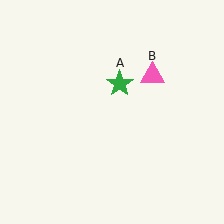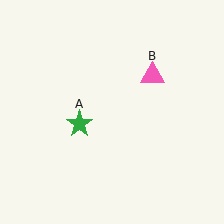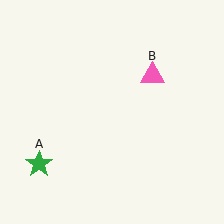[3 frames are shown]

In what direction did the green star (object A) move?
The green star (object A) moved down and to the left.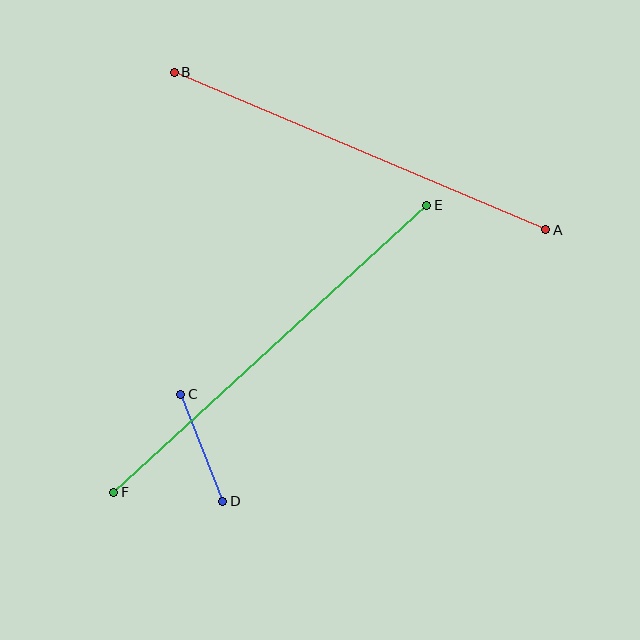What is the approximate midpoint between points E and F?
The midpoint is at approximately (270, 349) pixels.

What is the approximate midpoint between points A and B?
The midpoint is at approximately (360, 151) pixels.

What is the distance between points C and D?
The distance is approximately 115 pixels.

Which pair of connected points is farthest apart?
Points E and F are farthest apart.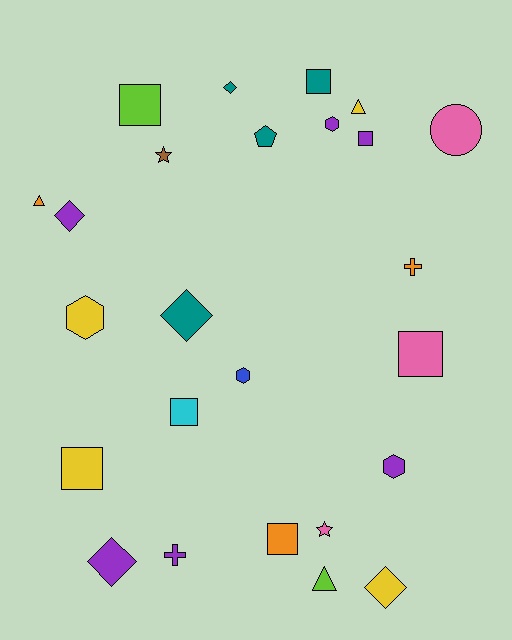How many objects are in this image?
There are 25 objects.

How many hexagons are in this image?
There are 4 hexagons.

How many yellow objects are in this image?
There are 4 yellow objects.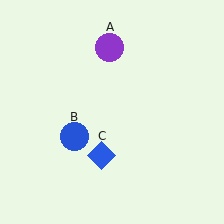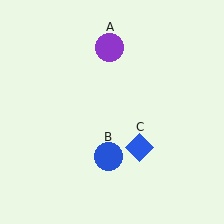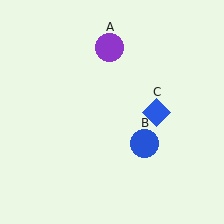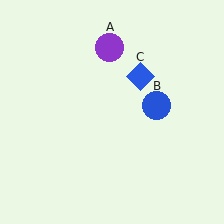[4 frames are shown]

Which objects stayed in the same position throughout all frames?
Purple circle (object A) remained stationary.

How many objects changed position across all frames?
2 objects changed position: blue circle (object B), blue diamond (object C).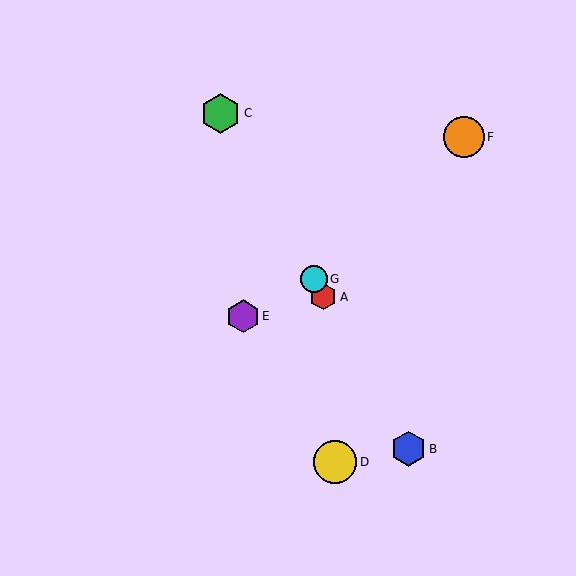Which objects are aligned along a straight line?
Objects A, B, C, G are aligned along a straight line.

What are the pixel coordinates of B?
Object B is at (409, 449).